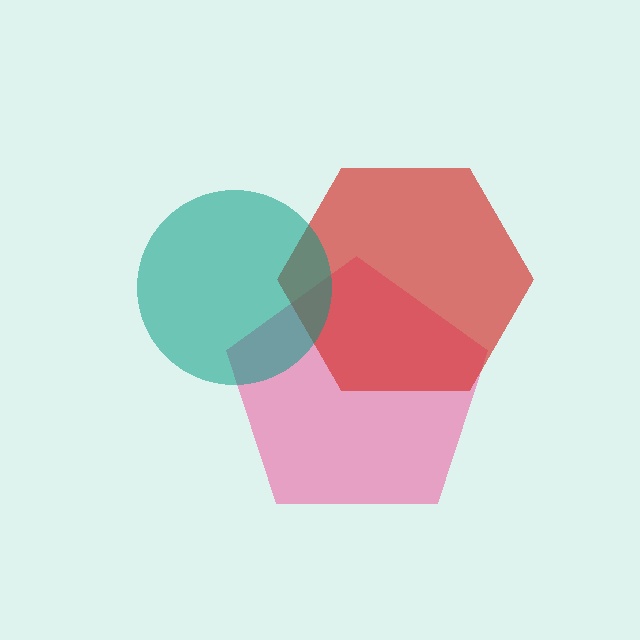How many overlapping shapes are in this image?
There are 3 overlapping shapes in the image.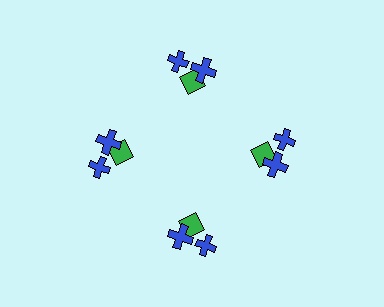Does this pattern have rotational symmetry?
Yes, this pattern has 4-fold rotational symmetry. It looks the same after rotating 90 degrees around the center.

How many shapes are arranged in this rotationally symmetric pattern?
There are 12 shapes, arranged in 4 groups of 3.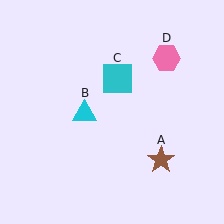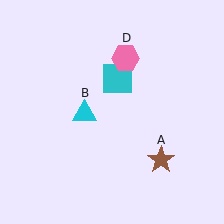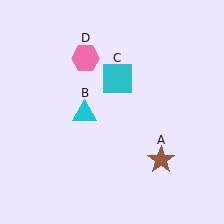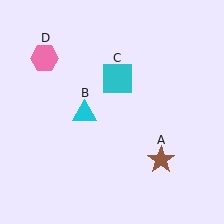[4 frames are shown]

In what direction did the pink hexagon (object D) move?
The pink hexagon (object D) moved left.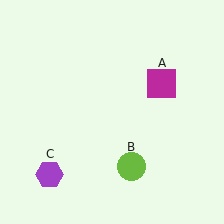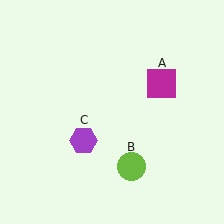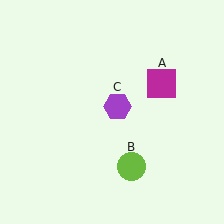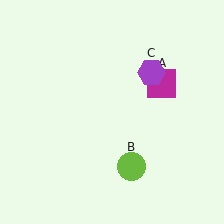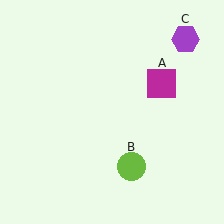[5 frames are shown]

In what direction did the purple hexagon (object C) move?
The purple hexagon (object C) moved up and to the right.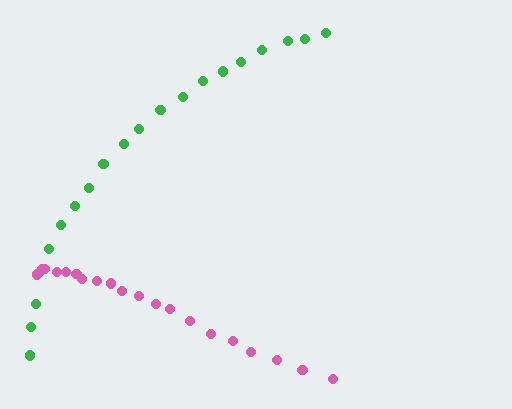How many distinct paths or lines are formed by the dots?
There are 2 distinct paths.